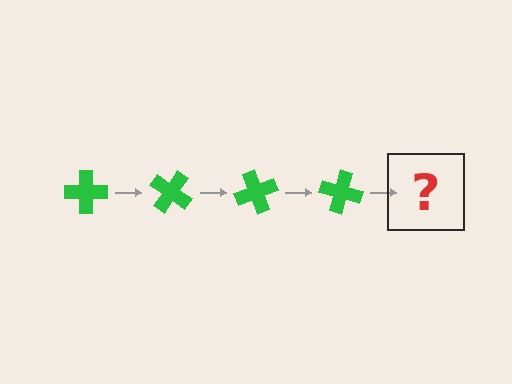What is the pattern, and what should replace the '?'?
The pattern is that the cross rotates 35 degrees each step. The '?' should be a green cross rotated 140 degrees.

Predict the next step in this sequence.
The next step is a green cross rotated 140 degrees.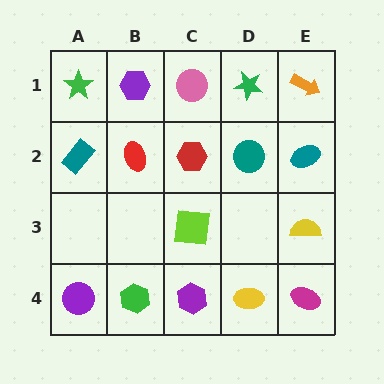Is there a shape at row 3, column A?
No, that cell is empty.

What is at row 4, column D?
A yellow ellipse.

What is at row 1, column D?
A green star.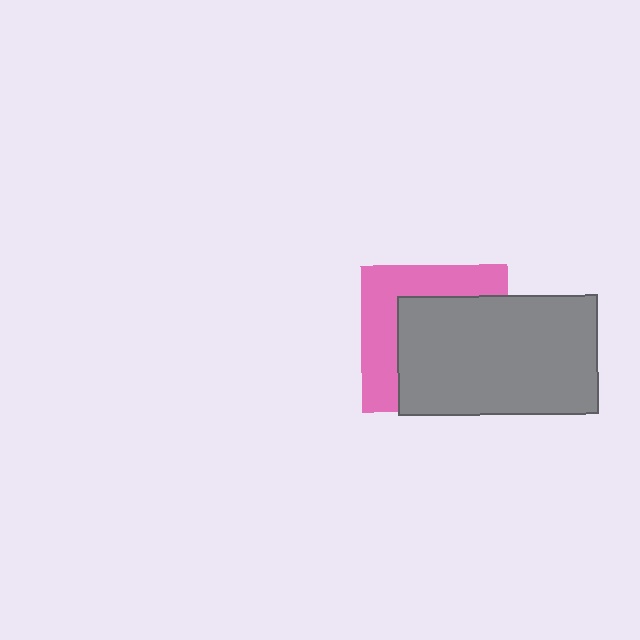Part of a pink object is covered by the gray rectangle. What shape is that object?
It is a square.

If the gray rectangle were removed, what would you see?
You would see the complete pink square.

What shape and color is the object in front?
The object in front is a gray rectangle.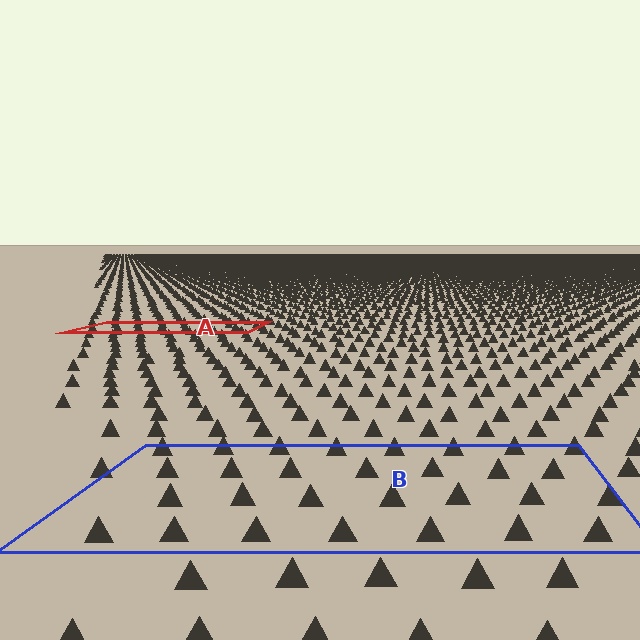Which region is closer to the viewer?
Region B is closer. The texture elements there are larger and more spread out.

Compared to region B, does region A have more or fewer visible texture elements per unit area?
Region A has more texture elements per unit area — they are packed more densely because it is farther away.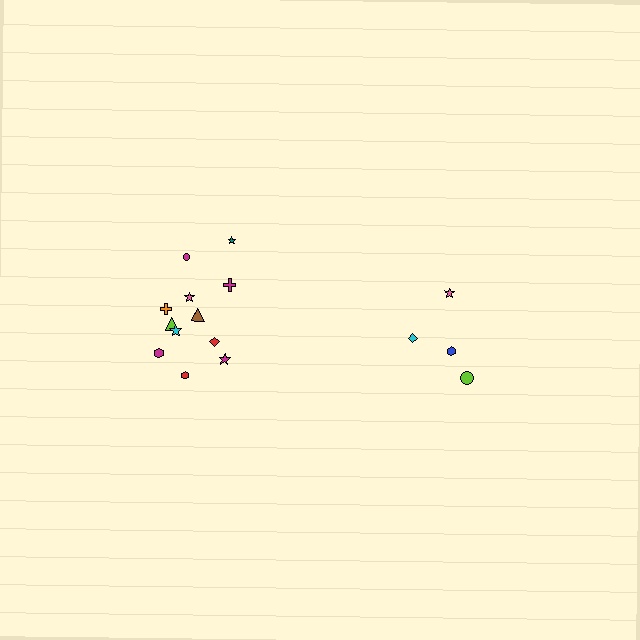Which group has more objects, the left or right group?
The left group.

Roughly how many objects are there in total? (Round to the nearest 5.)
Roughly 15 objects in total.